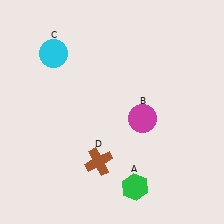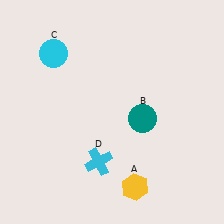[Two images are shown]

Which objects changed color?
A changed from green to yellow. B changed from magenta to teal. D changed from brown to cyan.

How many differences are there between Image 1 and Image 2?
There are 3 differences between the two images.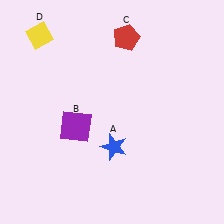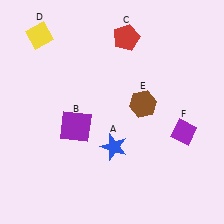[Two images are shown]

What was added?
A brown hexagon (E), a purple diamond (F) were added in Image 2.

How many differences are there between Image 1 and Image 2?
There are 2 differences between the two images.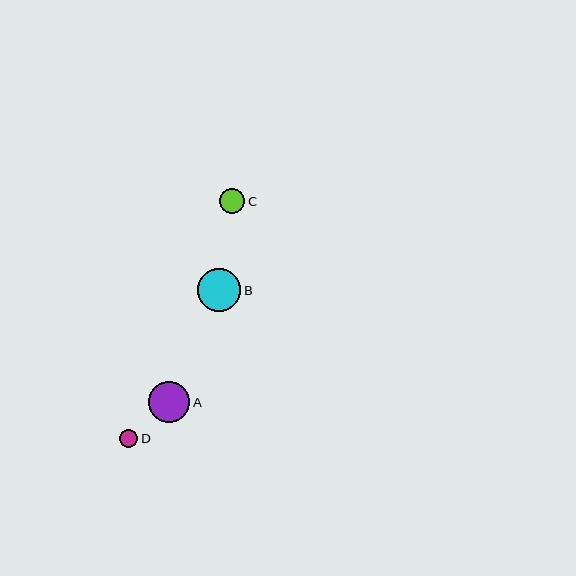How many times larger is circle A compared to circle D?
Circle A is approximately 2.3 times the size of circle D.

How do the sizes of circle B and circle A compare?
Circle B and circle A are approximately the same size.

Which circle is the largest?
Circle B is the largest with a size of approximately 43 pixels.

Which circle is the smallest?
Circle D is the smallest with a size of approximately 18 pixels.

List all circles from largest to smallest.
From largest to smallest: B, A, C, D.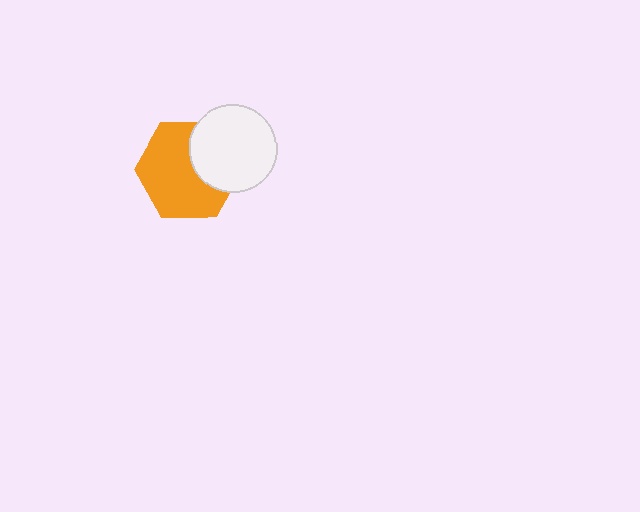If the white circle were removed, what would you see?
You would see the complete orange hexagon.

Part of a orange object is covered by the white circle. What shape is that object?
It is a hexagon.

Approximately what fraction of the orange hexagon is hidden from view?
Roughly 33% of the orange hexagon is hidden behind the white circle.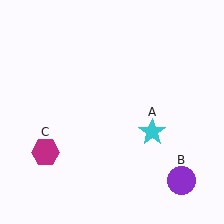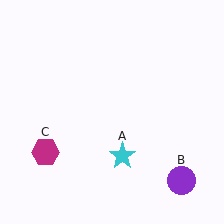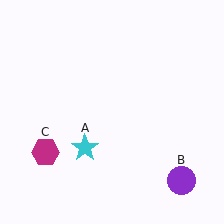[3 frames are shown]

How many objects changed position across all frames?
1 object changed position: cyan star (object A).